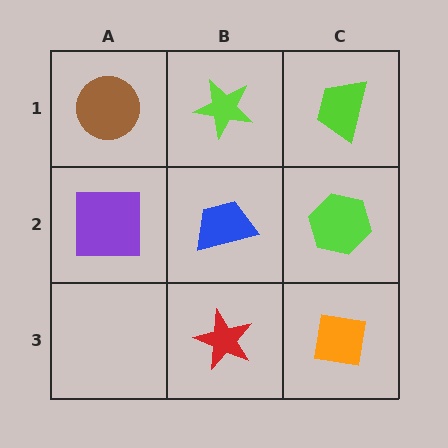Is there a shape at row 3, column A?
No, that cell is empty.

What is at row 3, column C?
An orange square.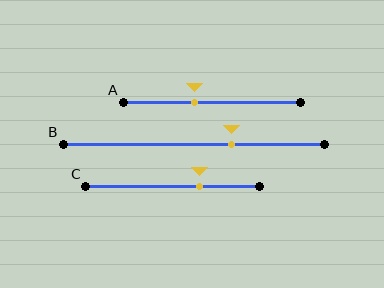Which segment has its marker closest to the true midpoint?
Segment A has its marker closest to the true midpoint.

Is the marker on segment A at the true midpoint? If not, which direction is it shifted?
No, the marker on segment A is shifted to the left by about 10% of the segment length.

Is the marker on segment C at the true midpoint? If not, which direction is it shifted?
No, the marker on segment C is shifted to the right by about 15% of the segment length.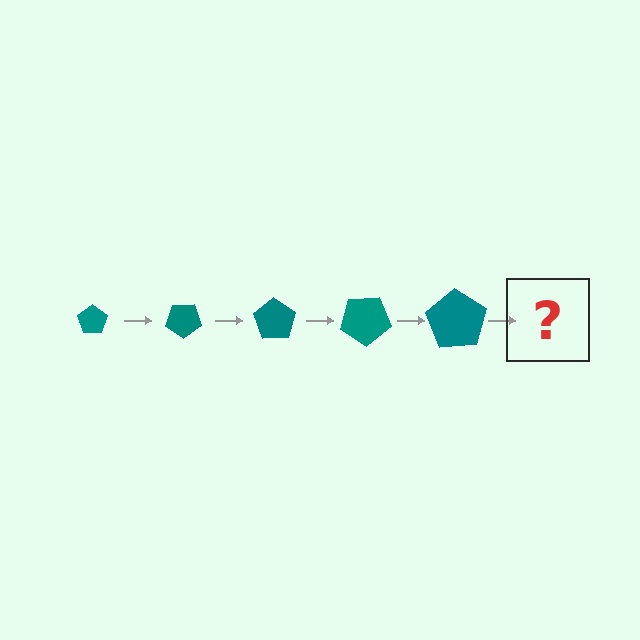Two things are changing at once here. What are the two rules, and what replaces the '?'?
The two rules are that the pentagon grows larger each step and it rotates 35 degrees each step. The '?' should be a pentagon, larger than the previous one and rotated 175 degrees from the start.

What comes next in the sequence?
The next element should be a pentagon, larger than the previous one and rotated 175 degrees from the start.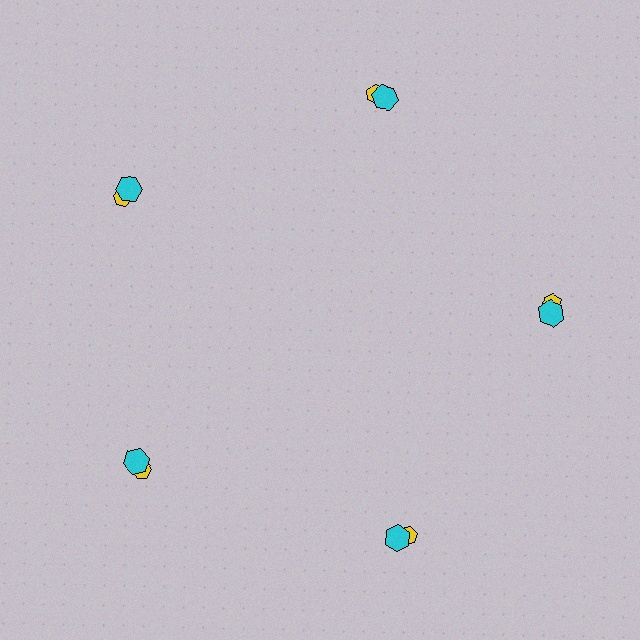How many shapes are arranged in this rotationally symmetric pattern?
There are 10 shapes, arranged in 5 groups of 2.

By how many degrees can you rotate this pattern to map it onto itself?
The pattern maps onto itself every 72 degrees of rotation.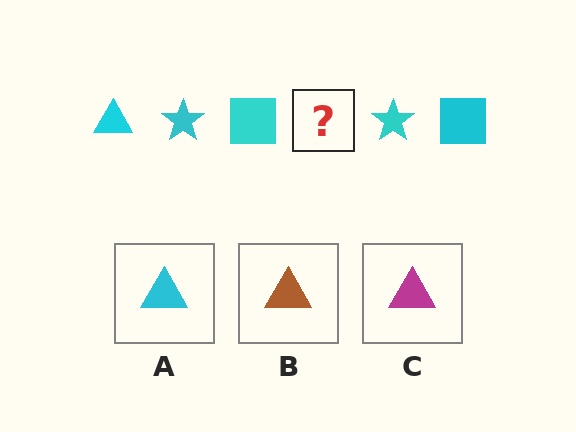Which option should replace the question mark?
Option A.